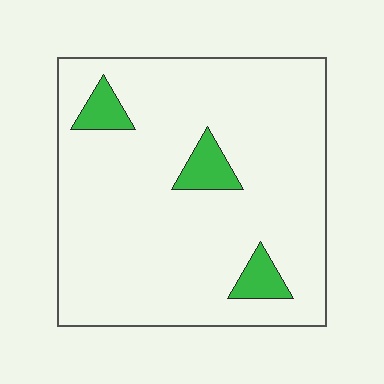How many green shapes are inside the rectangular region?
3.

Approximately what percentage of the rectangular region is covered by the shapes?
Approximately 10%.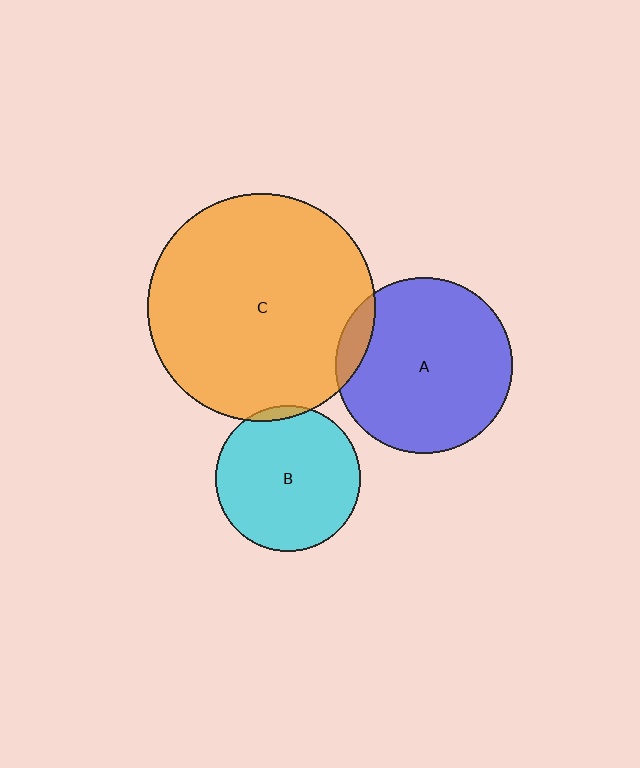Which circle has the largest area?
Circle C (orange).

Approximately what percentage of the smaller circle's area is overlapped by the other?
Approximately 10%.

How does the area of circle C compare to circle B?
Approximately 2.5 times.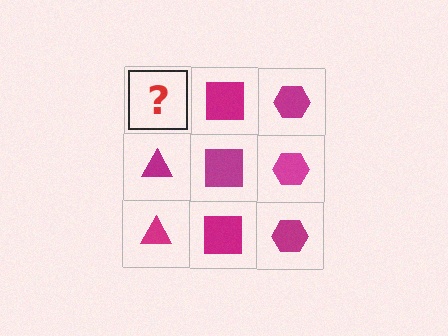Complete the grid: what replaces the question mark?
The question mark should be replaced with a magenta triangle.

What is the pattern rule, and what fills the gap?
The rule is that each column has a consistent shape. The gap should be filled with a magenta triangle.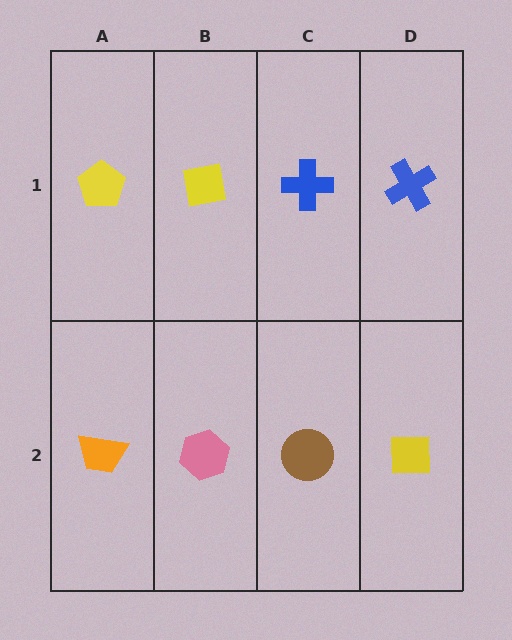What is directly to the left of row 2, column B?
An orange trapezoid.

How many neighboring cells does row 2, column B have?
3.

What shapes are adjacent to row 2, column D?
A blue cross (row 1, column D), a brown circle (row 2, column C).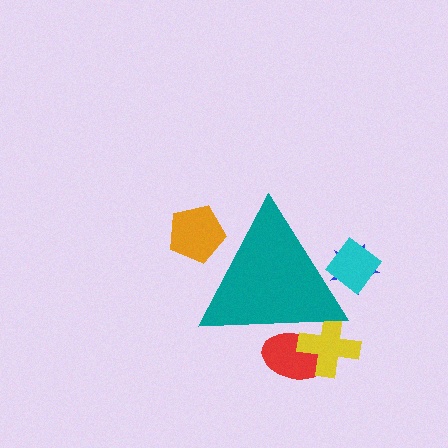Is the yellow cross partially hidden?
Yes, the yellow cross is partially hidden behind the teal triangle.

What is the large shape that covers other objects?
A teal triangle.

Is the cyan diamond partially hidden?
Yes, the cyan diamond is partially hidden behind the teal triangle.